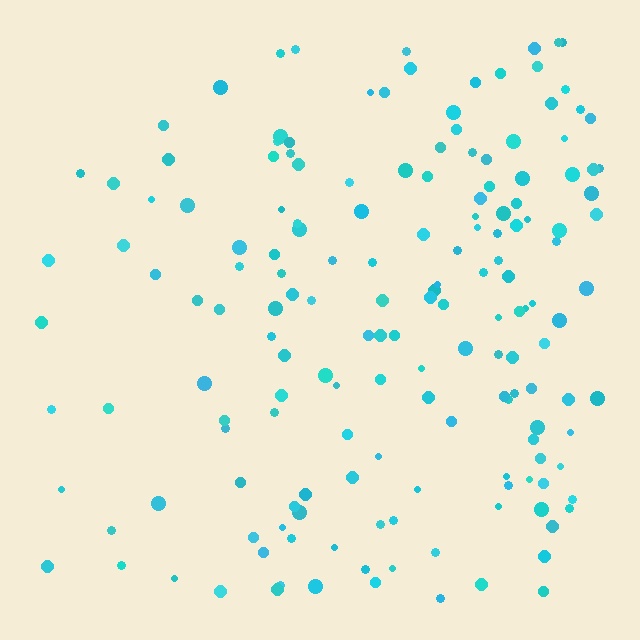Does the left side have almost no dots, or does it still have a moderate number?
Still a moderate number, just noticeably fewer than the right.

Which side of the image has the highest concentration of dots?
The right.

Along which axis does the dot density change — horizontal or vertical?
Horizontal.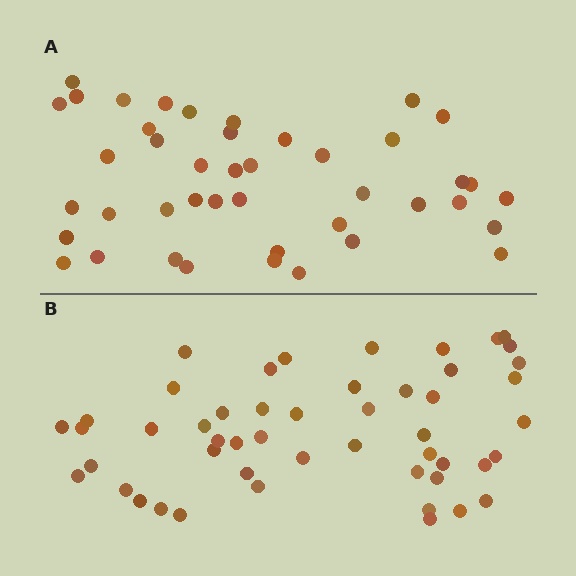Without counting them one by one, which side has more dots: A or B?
Region B (the bottom region) has more dots.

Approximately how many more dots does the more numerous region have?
Region B has roughly 8 or so more dots than region A.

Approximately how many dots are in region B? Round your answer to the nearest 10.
About 50 dots.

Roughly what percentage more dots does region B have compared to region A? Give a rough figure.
About 15% more.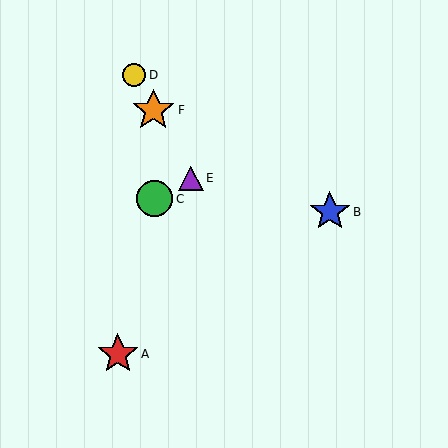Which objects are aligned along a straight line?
Objects D, E, F are aligned along a straight line.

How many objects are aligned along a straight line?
3 objects (D, E, F) are aligned along a straight line.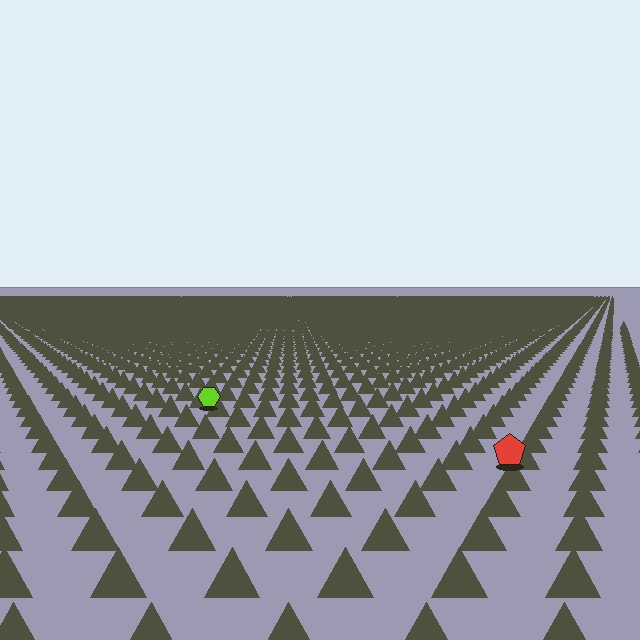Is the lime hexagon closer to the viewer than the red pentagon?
No. The red pentagon is closer — you can tell from the texture gradient: the ground texture is coarser near it.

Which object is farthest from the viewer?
The lime hexagon is farthest from the viewer. It appears smaller and the ground texture around it is denser.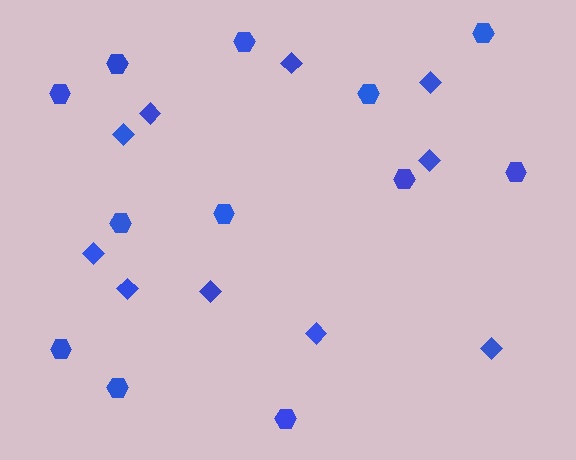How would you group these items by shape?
There are 2 groups: one group of hexagons (12) and one group of diamonds (10).